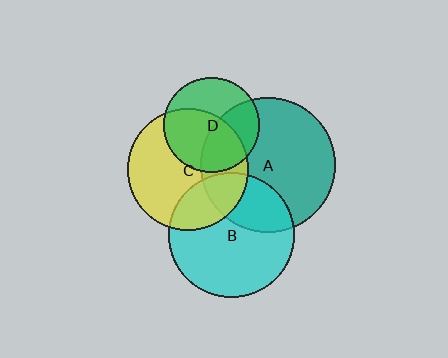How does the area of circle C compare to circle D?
Approximately 1.6 times.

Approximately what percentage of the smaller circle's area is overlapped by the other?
Approximately 40%.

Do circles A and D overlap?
Yes.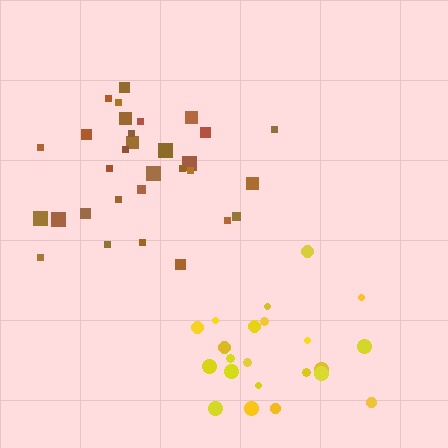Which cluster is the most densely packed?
Brown.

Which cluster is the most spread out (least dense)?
Yellow.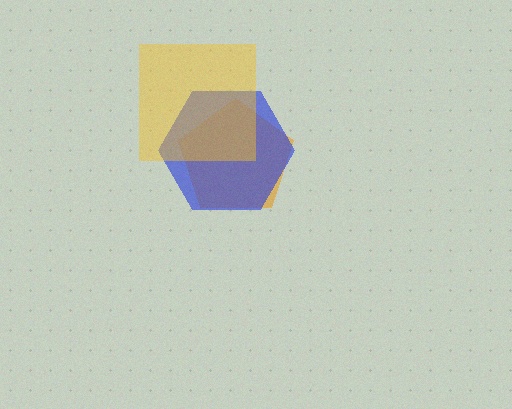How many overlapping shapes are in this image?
There are 3 overlapping shapes in the image.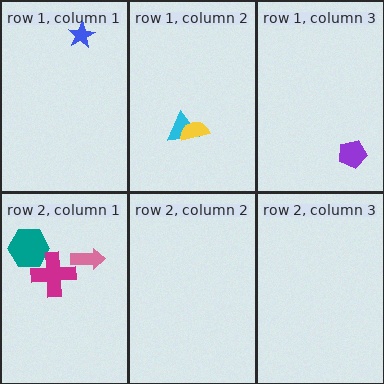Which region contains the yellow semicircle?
The row 1, column 2 region.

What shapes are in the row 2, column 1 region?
The pink arrow, the teal hexagon, the magenta cross.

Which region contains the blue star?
The row 1, column 1 region.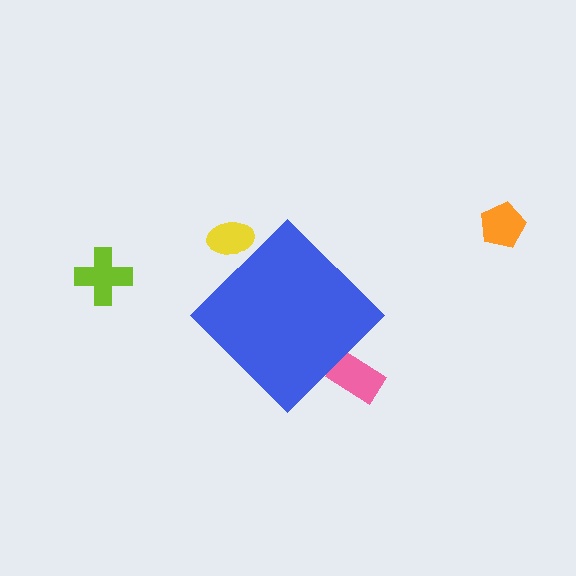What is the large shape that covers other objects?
A blue diamond.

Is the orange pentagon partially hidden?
No, the orange pentagon is fully visible.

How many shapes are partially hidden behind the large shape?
2 shapes are partially hidden.